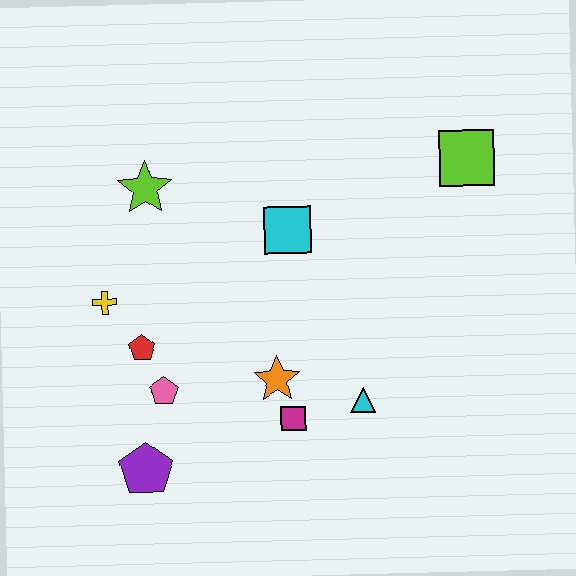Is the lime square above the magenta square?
Yes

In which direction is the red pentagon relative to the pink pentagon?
The red pentagon is above the pink pentagon.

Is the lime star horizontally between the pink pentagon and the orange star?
No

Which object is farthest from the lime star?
The lime square is farthest from the lime star.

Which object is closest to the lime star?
The yellow cross is closest to the lime star.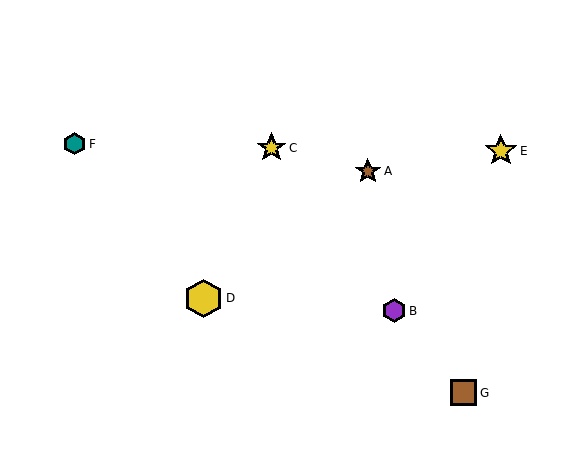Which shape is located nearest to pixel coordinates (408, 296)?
The purple hexagon (labeled B) at (394, 311) is nearest to that location.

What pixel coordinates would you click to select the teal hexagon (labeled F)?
Click at (74, 144) to select the teal hexagon F.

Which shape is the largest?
The yellow hexagon (labeled D) is the largest.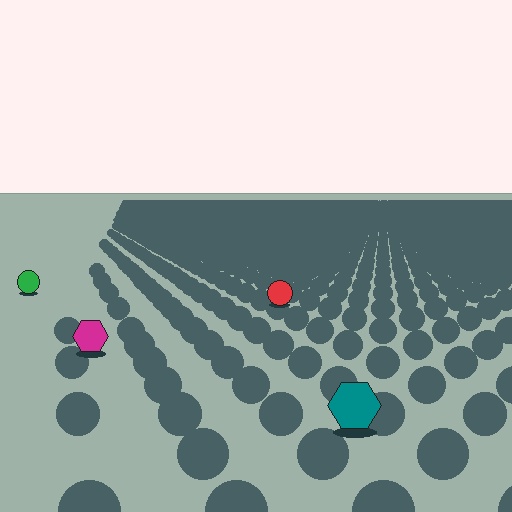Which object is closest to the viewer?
The teal hexagon is closest. The texture marks near it are larger and more spread out.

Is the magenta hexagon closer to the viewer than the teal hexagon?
No. The teal hexagon is closer — you can tell from the texture gradient: the ground texture is coarser near it.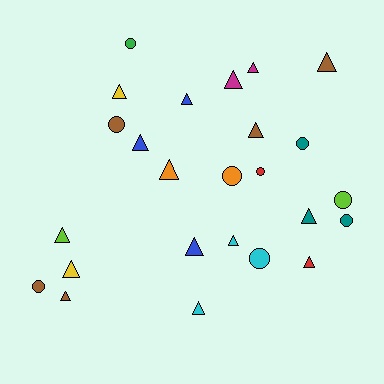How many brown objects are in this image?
There are 5 brown objects.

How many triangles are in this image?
There are 16 triangles.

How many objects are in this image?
There are 25 objects.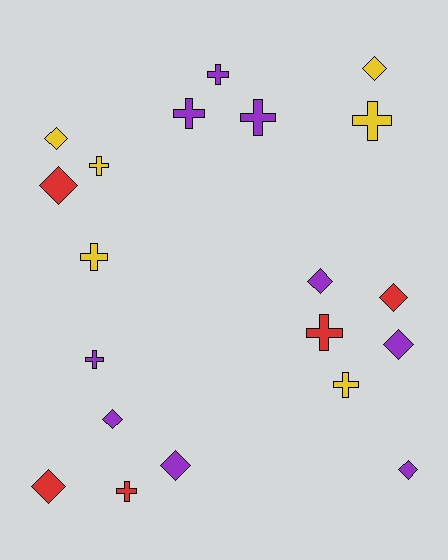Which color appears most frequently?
Purple, with 9 objects.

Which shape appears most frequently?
Cross, with 10 objects.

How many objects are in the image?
There are 20 objects.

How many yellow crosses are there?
There are 4 yellow crosses.